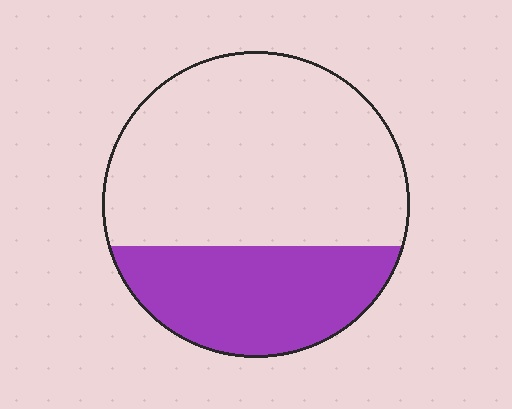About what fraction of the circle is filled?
About one third (1/3).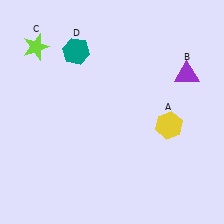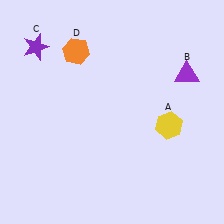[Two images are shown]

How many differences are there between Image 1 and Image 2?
There are 2 differences between the two images.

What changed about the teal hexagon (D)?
In Image 1, D is teal. In Image 2, it changed to orange.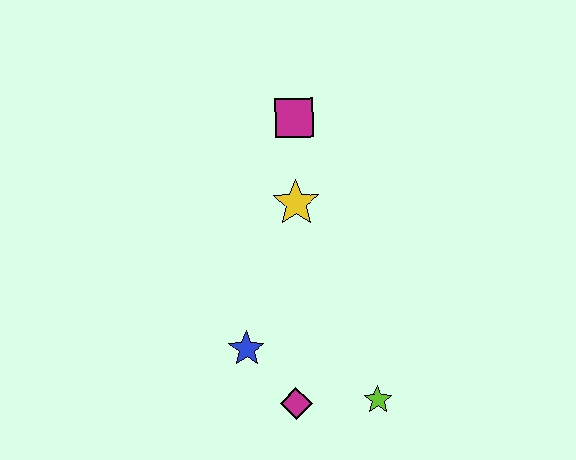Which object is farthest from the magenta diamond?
The magenta square is farthest from the magenta diamond.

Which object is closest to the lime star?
The magenta diamond is closest to the lime star.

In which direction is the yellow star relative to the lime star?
The yellow star is above the lime star.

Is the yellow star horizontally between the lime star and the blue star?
Yes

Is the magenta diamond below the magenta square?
Yes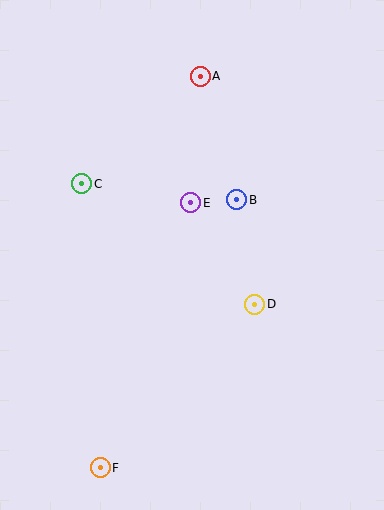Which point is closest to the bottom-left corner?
Point F is closest to the bottom-left corner.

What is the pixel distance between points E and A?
The distance between E and A is 127 pixels.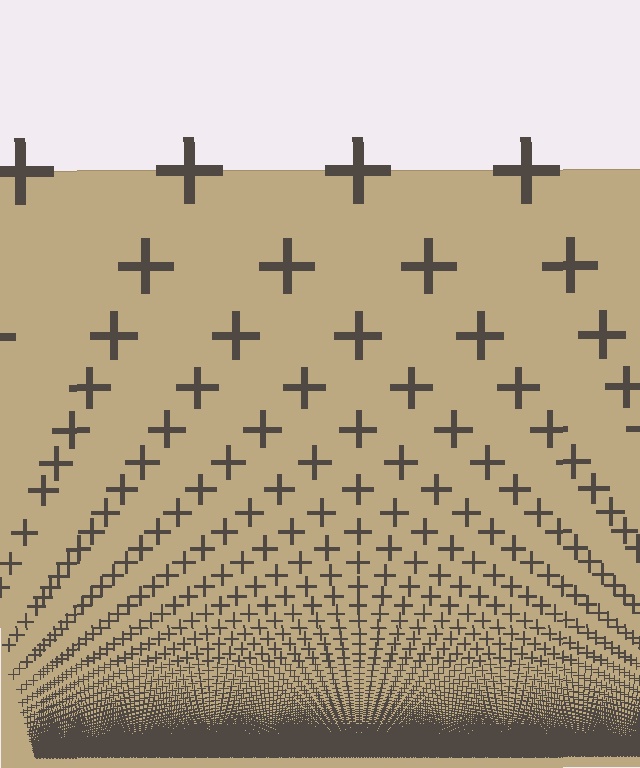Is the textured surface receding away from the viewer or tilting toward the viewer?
The surface appears to tilt toward the viewer. Texture elements get larger and sparser toward the top.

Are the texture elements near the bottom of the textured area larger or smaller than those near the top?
Smaller. The gradient is inverted — elements near the bottom are smaller and denser.